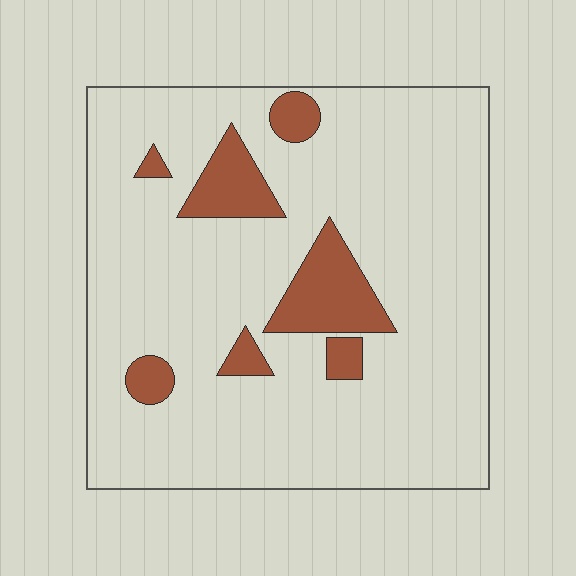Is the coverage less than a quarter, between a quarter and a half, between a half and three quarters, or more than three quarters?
Less than a quarter.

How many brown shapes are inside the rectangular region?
7.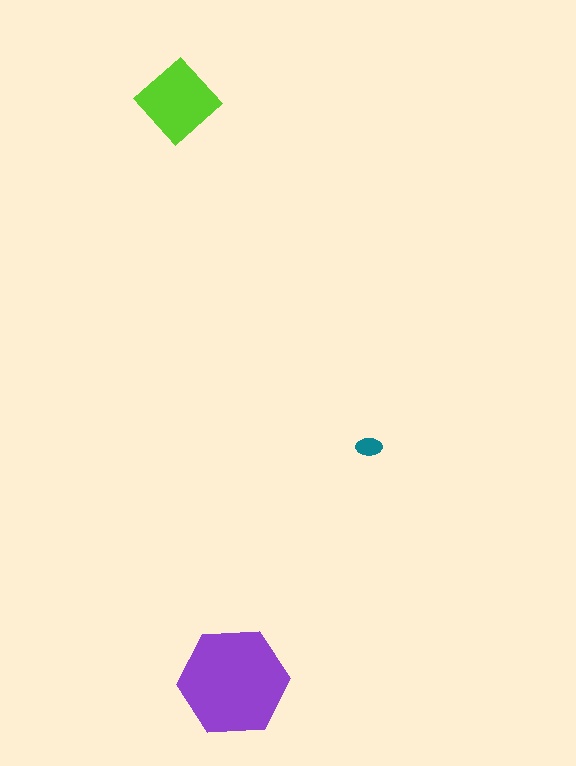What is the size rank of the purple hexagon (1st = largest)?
1st.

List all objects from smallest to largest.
The teal ellipse, the lime diamond, the purple hexagon.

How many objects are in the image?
There are 3 objects in the image.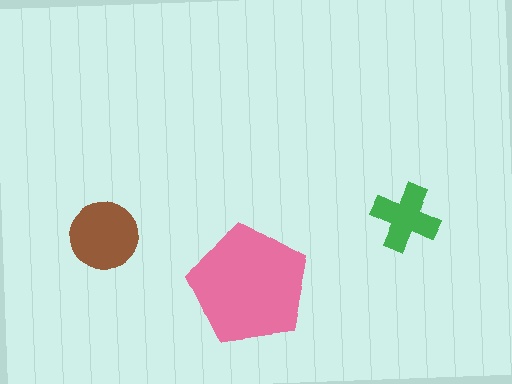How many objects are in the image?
There are 3 objects in the image.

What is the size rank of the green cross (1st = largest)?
3rd.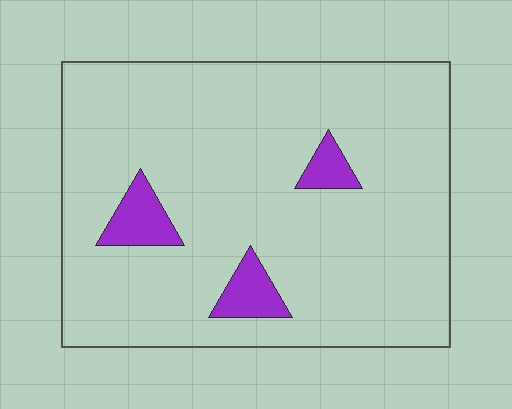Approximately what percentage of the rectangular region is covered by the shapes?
Approximately 10%.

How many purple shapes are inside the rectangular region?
3.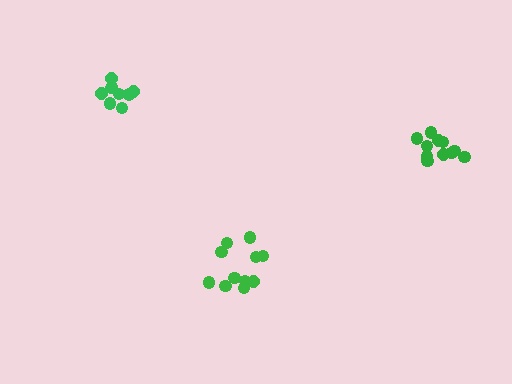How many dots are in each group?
Group 1: 9 dots, Group 2: 11 dots, Group 3: 11 dots (31 total).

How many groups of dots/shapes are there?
There are 3 groups.